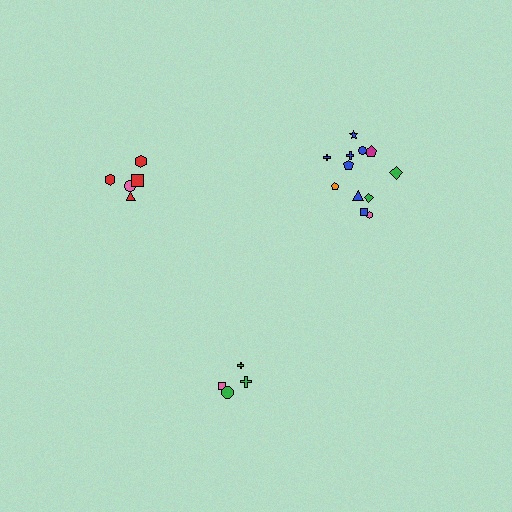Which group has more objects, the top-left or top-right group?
The top-right group.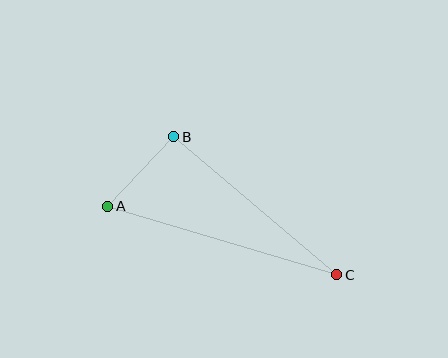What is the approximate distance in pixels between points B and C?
The distance between B and C is approximately 213 pixels.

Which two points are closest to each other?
Points A and B are closest to each other.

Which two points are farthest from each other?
Points A and C are farthest from each other.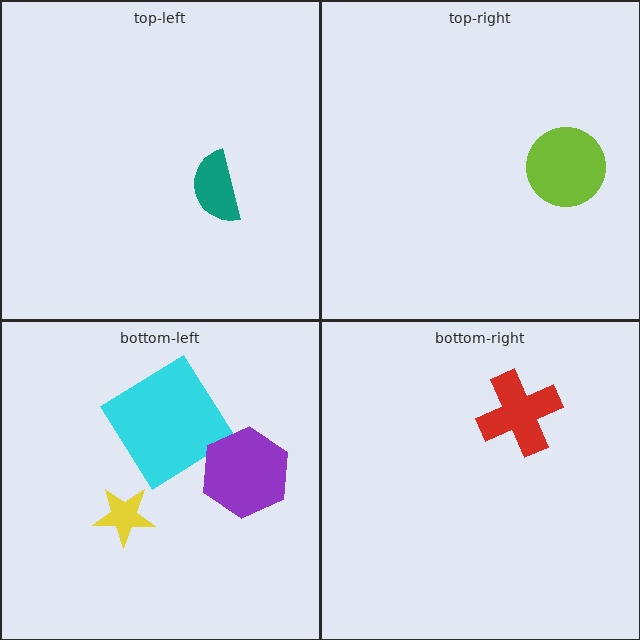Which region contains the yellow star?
The bottom-left region.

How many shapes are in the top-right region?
1.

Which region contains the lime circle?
The top-right region.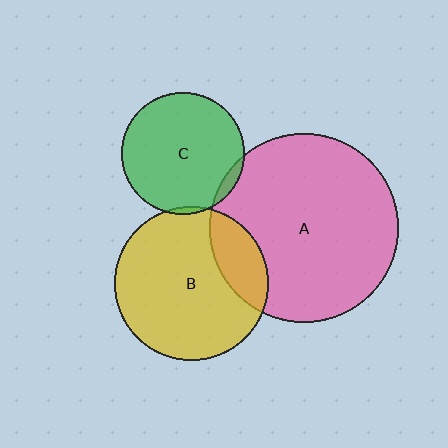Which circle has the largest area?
Circle A (pink).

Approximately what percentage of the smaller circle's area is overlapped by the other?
Approximately 5%.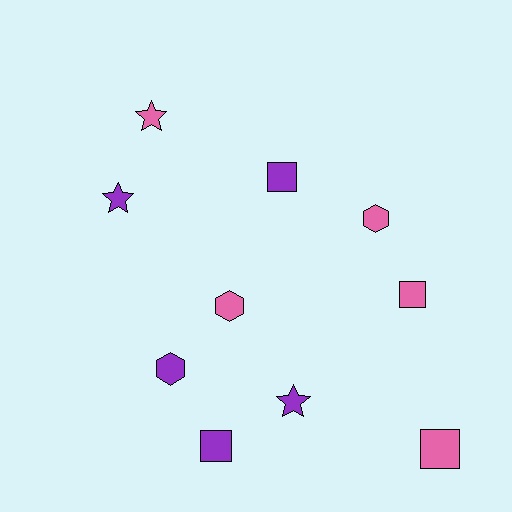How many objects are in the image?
There are 10 objects.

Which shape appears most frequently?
Square, with 4 objects.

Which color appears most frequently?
Purple, with 5 objects.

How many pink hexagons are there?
There are 2 pink hexagons.